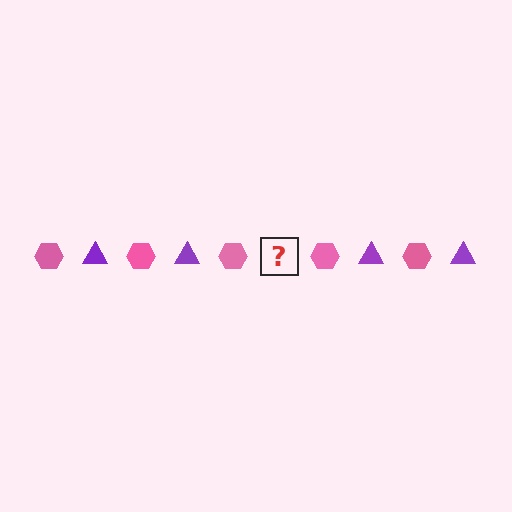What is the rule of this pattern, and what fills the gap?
The rule is that the pattern alternates between pink hexagon and purple triangle. The gap should be filled with a purple triangle.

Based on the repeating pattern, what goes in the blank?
The blank should be a purple triangle.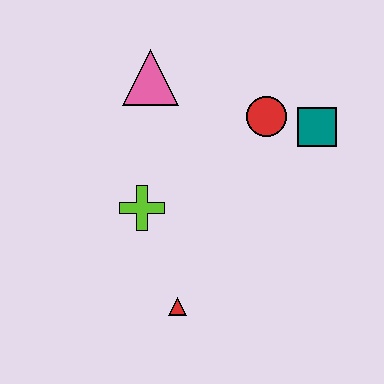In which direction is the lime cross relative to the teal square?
The lime cross is to the left of the teal square.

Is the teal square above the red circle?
No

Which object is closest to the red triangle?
The lime cross is closest to the red triangle.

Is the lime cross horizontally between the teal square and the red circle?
No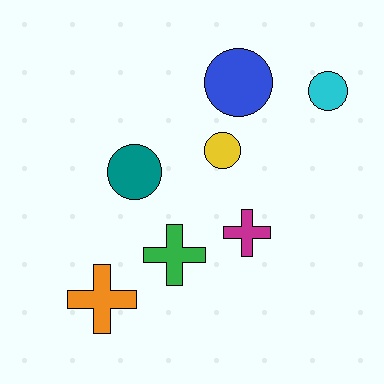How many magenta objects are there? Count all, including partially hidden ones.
There is 1 magenta object.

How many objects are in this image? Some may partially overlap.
There are 7 objects.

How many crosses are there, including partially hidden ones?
There are 3 crosses.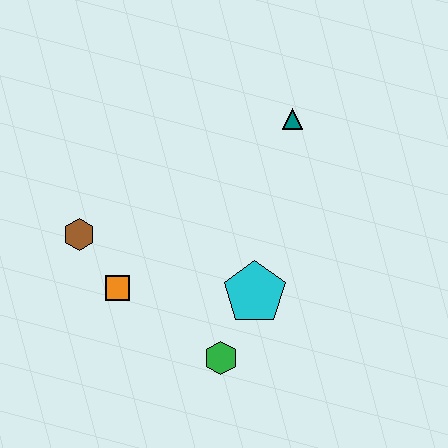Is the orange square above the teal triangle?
No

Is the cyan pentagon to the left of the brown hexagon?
No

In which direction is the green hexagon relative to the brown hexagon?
The green hexagon is to the right of the brown hexagon.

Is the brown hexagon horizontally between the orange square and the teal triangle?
No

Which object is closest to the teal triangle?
The cyan pentagon is closest to the teal triangle.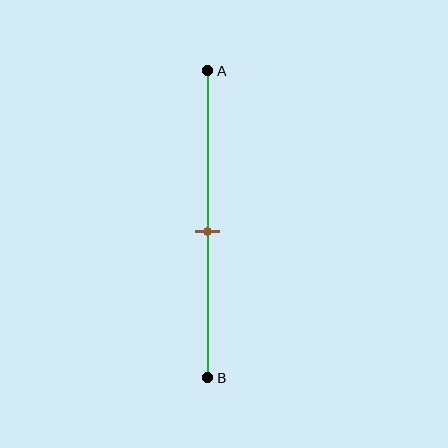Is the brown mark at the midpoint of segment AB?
Yes, the mark is approximately at the midpoint.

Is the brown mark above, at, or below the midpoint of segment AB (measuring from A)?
The brown mark is approximately at the midpoint of segment AB.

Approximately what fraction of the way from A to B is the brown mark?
The brown mark is approximately 50% of the way from A to B.